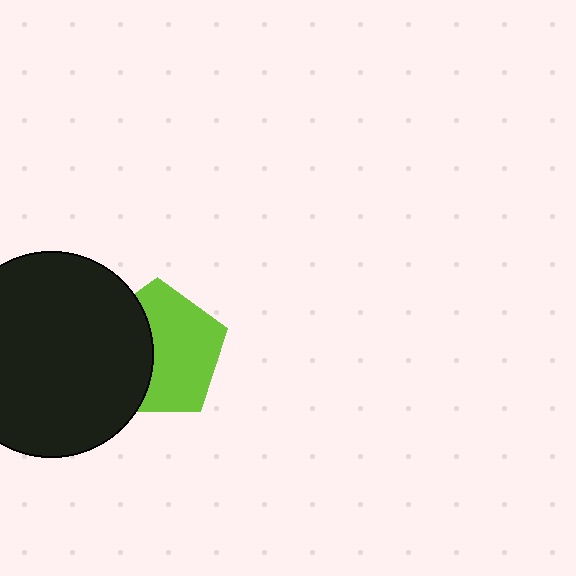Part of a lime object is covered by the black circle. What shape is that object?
It is a pentagon.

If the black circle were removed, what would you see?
You would see the complete lime pentagon.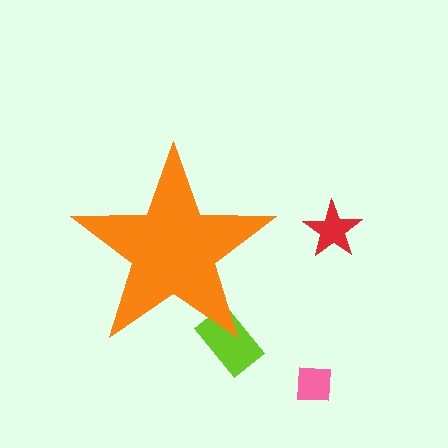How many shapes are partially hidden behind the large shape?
1 shape is partially hidden.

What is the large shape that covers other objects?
An orange star.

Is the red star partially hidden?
No, the red star is fully visible.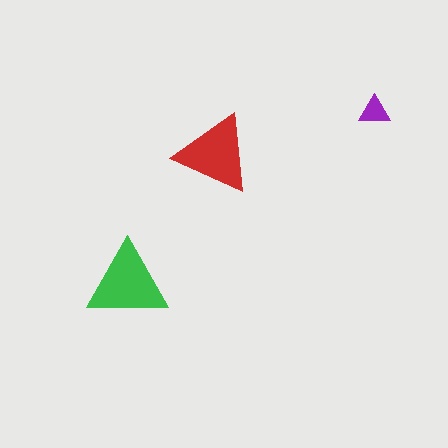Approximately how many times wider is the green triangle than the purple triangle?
About 2.5 times wider.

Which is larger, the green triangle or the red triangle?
The green one.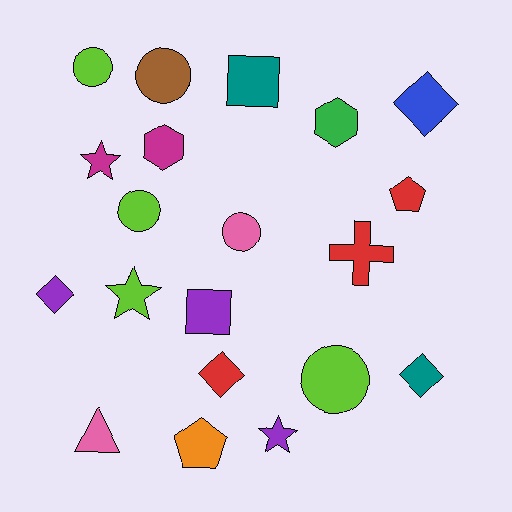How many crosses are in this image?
There is 1 cross.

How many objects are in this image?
There are 20 objects.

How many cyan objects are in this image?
There are no cyan objects.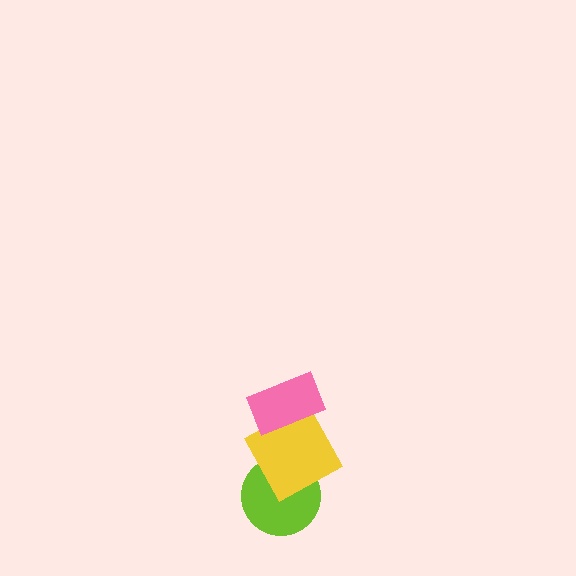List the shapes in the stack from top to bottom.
From top to bottom: the pink rectangle, the yellow square, the lime circle.